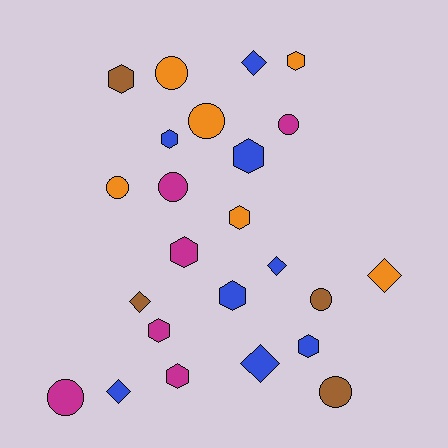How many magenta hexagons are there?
There are 3 magenta hexagons.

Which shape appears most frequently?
Hexagon, with 10 objects.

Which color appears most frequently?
Blue, with 8 objects.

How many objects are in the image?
There are 24 objects.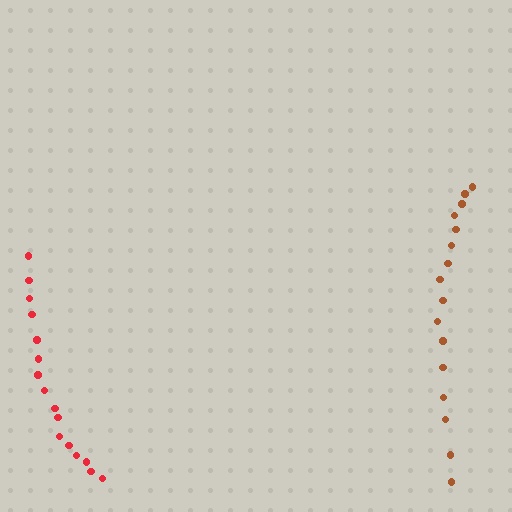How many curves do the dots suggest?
There are 2 distinct paths.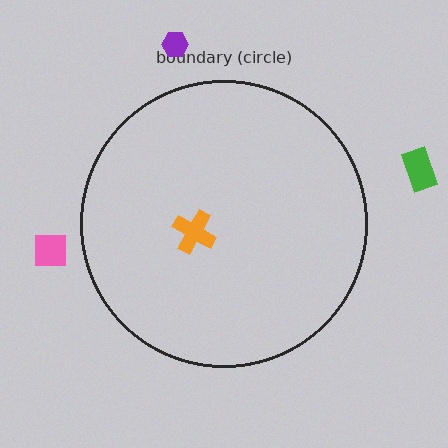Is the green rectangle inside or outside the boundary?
Outside.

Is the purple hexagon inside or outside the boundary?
Outside.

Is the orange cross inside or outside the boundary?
Inside.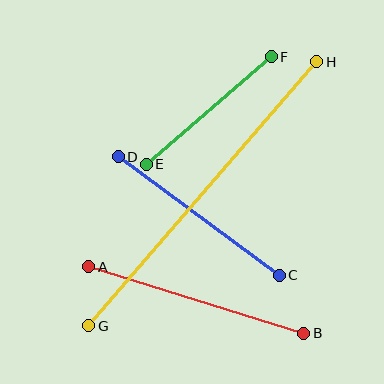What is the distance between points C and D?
The distance is approximately 200 pixels.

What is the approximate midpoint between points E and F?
The midpoint is at approximately (209, 111) pixels.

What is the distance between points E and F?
The distance is approximately 165 pixels.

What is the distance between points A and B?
The distance is approximately 225 pixels.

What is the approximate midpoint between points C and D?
The midpoint is at approximately (199, 216) pixels.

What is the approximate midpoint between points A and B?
The midpoint is at approximately (196, 300) pixels.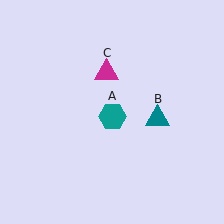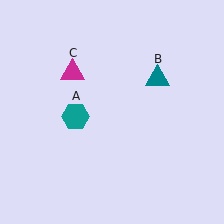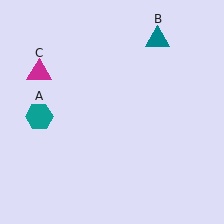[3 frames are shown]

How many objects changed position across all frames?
3 objects changed position: teal hexagon (object A), teal triangle (object B), magenta triangle (object C).